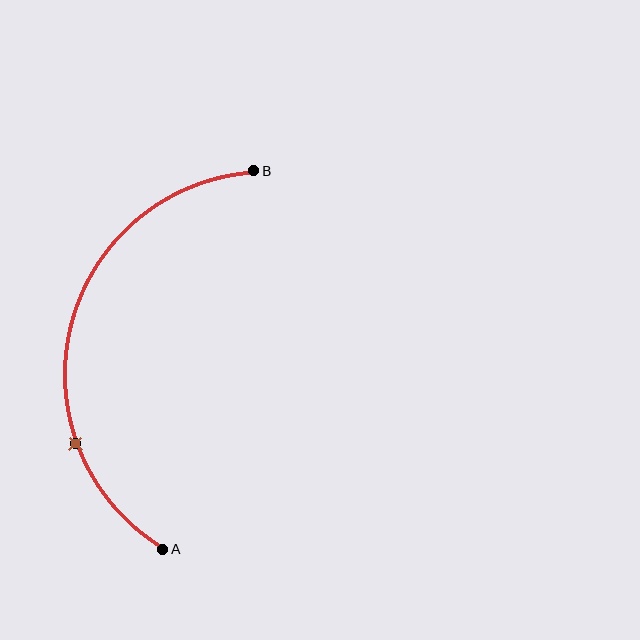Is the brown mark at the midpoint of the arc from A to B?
No. The brown mark lies on the arc but is closer to endpoint A. The arc midpoint would be at the point on the curve equidistant along the arc from both A and B.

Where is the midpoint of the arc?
The arc midpoint is the point on the curve farthest from the straight line joining A and B. It sits to the left of that line.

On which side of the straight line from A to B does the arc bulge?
The arc bulges to the left of the straight line connecting A and B.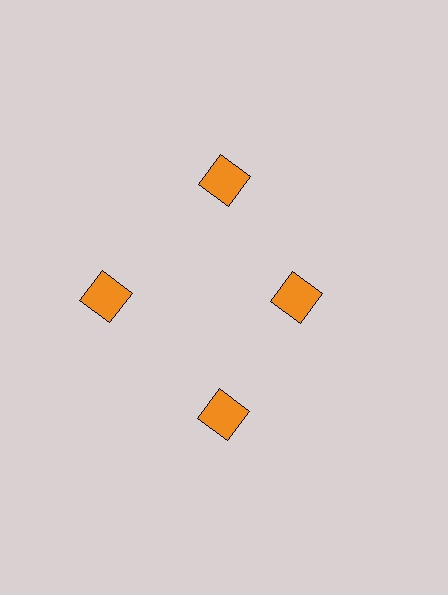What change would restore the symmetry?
The symmetry would be restored by moving it outward, back onto the ring so that all 4 squares sit at equal angles and equal distance from the center.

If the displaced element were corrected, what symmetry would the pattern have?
It would have 4-fold rotational symmetry — the pattern would map onto itself every 90 degrees.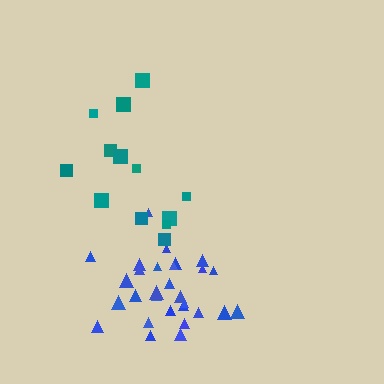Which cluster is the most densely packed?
Blue.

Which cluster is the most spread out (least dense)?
Teal.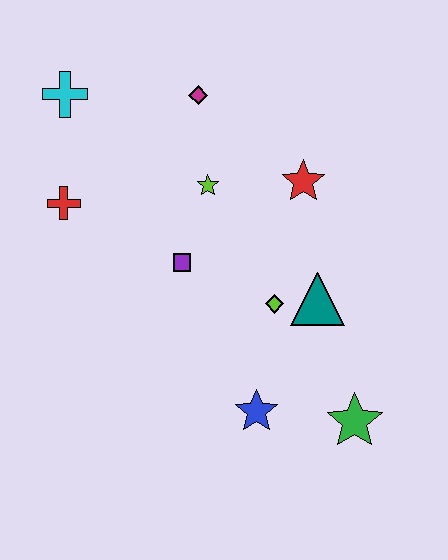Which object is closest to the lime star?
The purple square is closest to the lime star.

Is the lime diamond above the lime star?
No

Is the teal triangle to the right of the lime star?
Yes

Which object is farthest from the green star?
The cyan cross is farthest from the green star.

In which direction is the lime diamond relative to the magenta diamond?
The lime diamond is below the magenta diamond.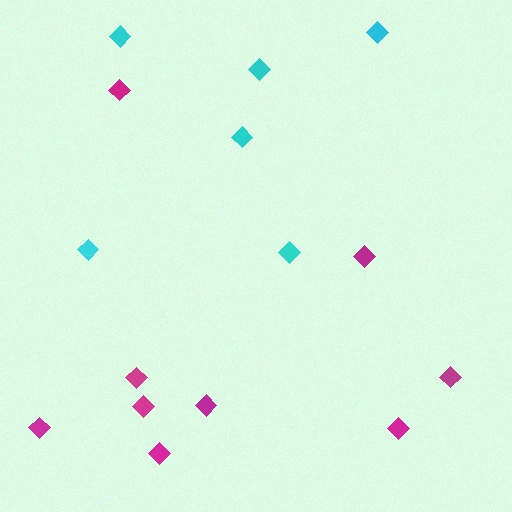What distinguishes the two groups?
There are 2 groups: one group of magenta diamonds (9) and one group of cyan diamonds (6).